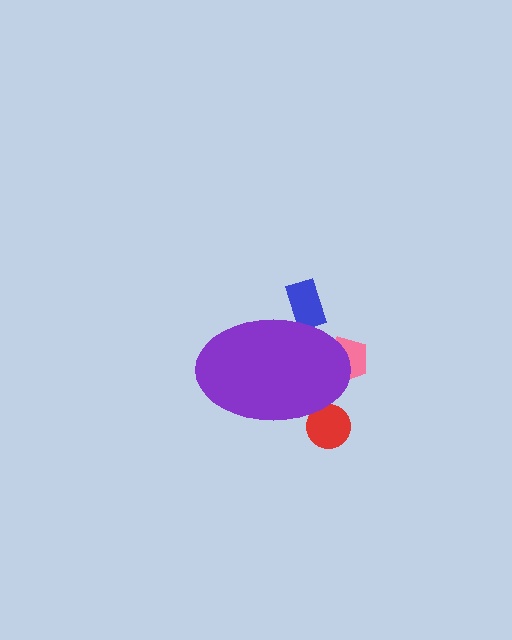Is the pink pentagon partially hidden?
Yes, the pink pentagon is partially hidden behind the purple ellipse.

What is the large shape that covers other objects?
A purple ellipse.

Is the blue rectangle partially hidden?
Yes, the blue rectangle is partially hidden behind the purple ellipse.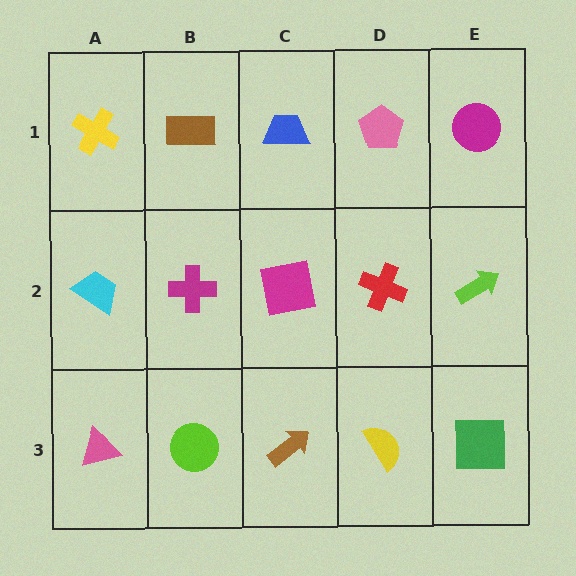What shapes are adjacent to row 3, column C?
A magenta square (row 2, column C), a lime circle (row 3, column B), a yellow semicircle (row 3, column D).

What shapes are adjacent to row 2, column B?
A brown rectangle (row 1, column B), a lime circle (row 3, column B), a cyan trapezoid (row 2, column A), a magenta square (row 2, column C).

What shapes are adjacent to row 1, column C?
A magenta square (row 2, column C), a brown rectangle (row 1, column B), a pink pentagon (row 1, column D).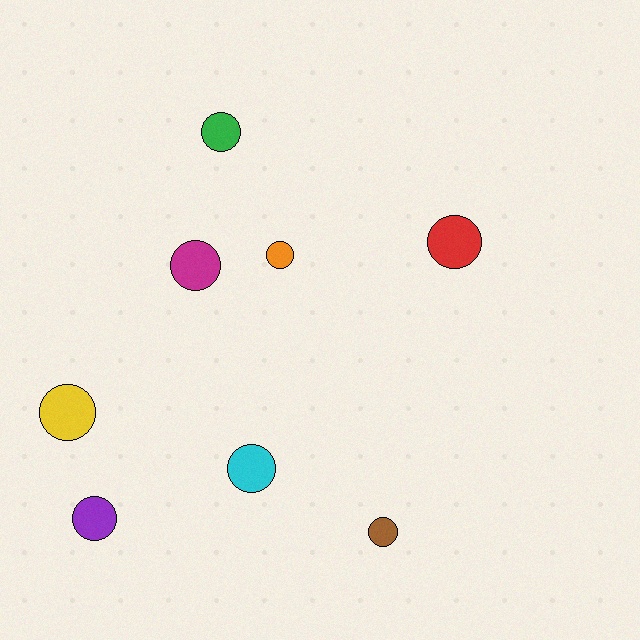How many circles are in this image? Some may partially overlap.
There are 8 circles.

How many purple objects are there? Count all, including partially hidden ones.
There is 1 purple object.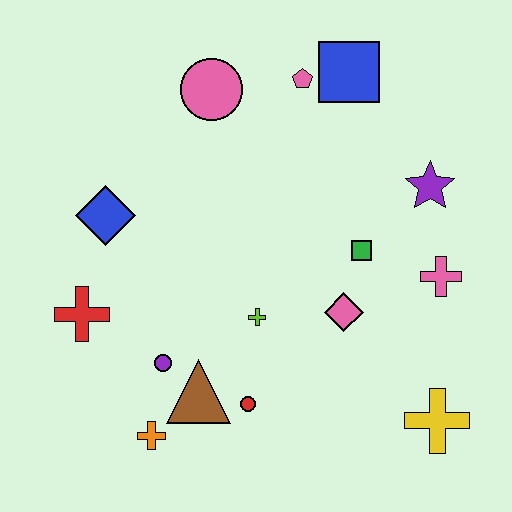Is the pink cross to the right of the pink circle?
Yes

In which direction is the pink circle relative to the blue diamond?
The pink circle is above the blue diamond.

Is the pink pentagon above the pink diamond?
Yes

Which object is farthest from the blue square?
The orange cross is farthest from the blue square.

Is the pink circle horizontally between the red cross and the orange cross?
No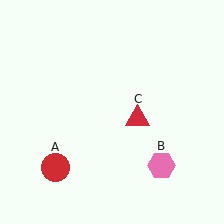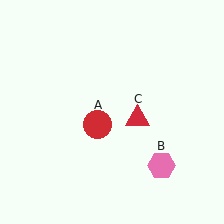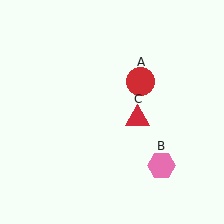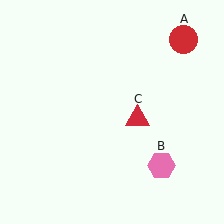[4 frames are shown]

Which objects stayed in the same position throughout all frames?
Pink hexagon (object B) and red triangle (object C) remained stationary.